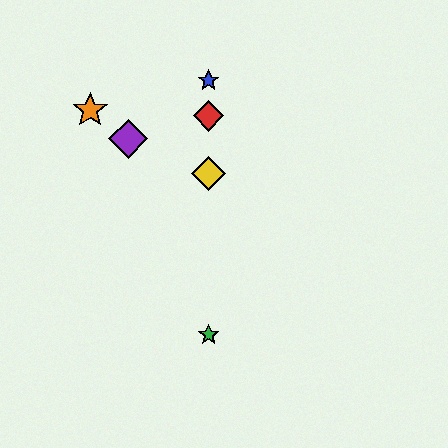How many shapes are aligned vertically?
4 shapes (the red diamond, the blue star, the green star, the yellow diamond) are aligned vertically.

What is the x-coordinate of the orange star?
The orange star is at x≈90.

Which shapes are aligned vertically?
The red diamond, the blue star, the green star, the yellow diamond are aligned vertically.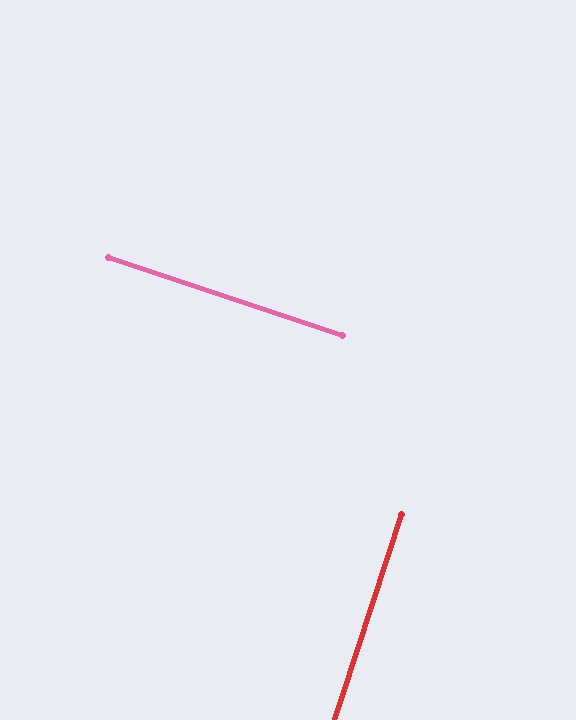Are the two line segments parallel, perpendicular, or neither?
Perpendicular — they meet at approximately 90°.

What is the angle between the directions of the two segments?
Approximately 90 degrees.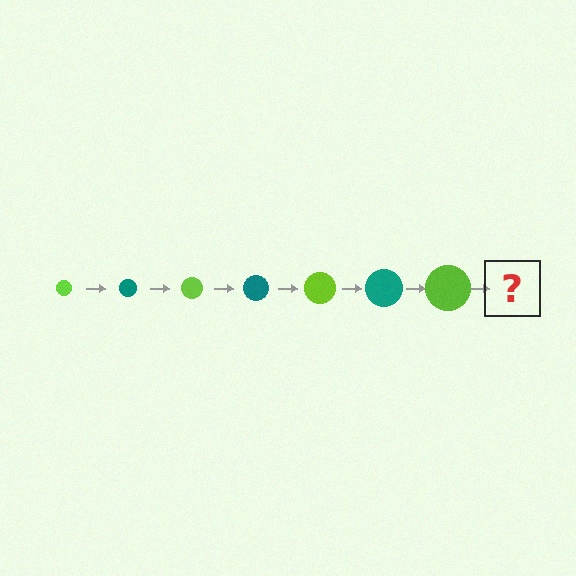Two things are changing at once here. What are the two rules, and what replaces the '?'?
The two rules are that the circle grows larger each step and the color cycles through lime and teal. The '?' should be a teal circle, larger than the previous one.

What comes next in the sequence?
The next element should be a teal circle, larger than the previous one.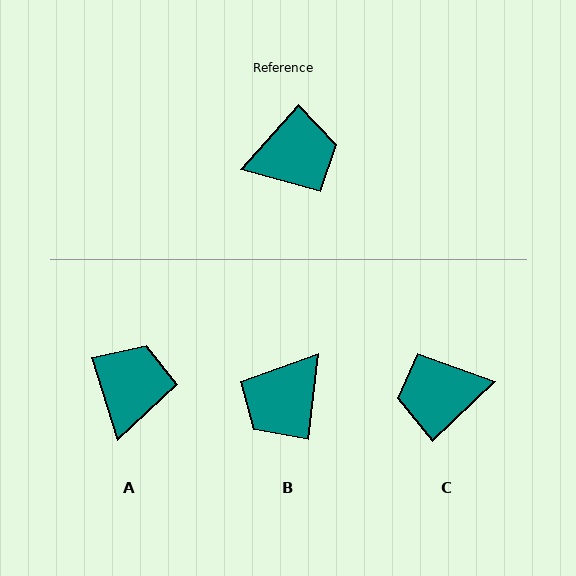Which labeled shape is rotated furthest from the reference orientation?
C, about 175 degrees away.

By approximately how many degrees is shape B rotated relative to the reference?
Approximately 145 degrees clockwise.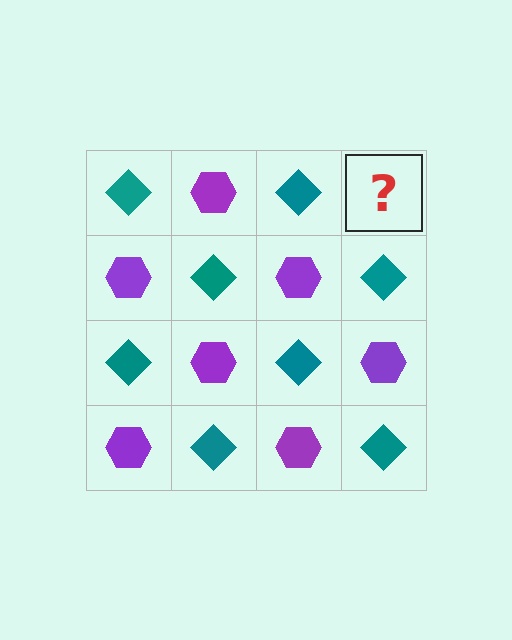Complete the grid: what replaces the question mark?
The question mark should be replaced with a purple hexagon.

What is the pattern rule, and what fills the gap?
The rule is that it alternates teal diamond and purple hexagon in a checkerboard pattern. The gap should be filled with a purple hexagon.